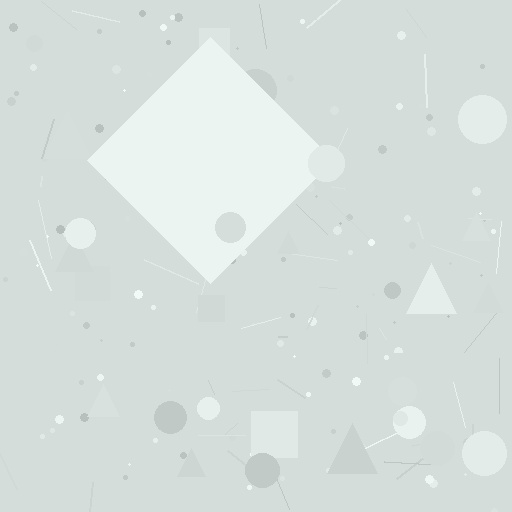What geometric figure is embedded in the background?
A diamond is embedded in the background.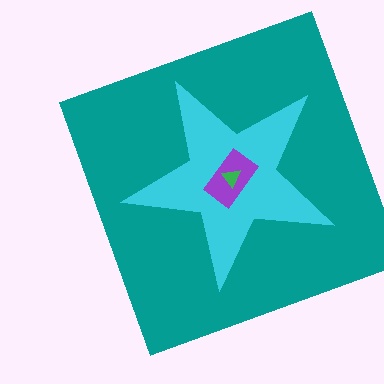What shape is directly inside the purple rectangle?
The green triangle.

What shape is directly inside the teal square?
The cyan star.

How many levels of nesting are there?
4.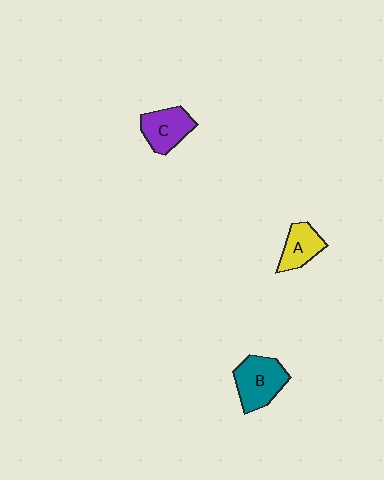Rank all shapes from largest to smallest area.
From largest to smallest: B (teal), C (purple), A (yellow).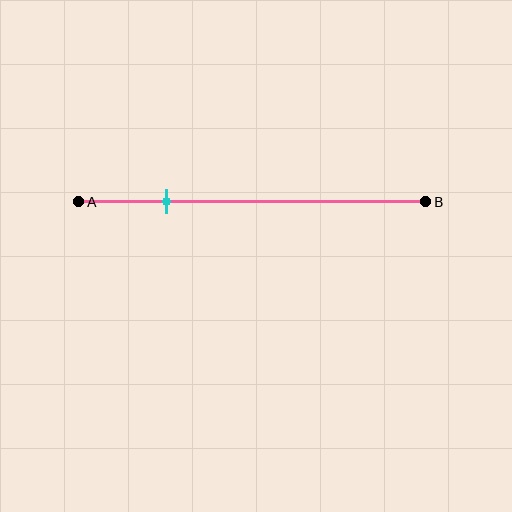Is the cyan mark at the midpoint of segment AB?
No, the mark is at about 25% from A, not at the 50% midpoint.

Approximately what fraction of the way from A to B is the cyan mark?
The cyan mark is approximately 25% of the way from A to B.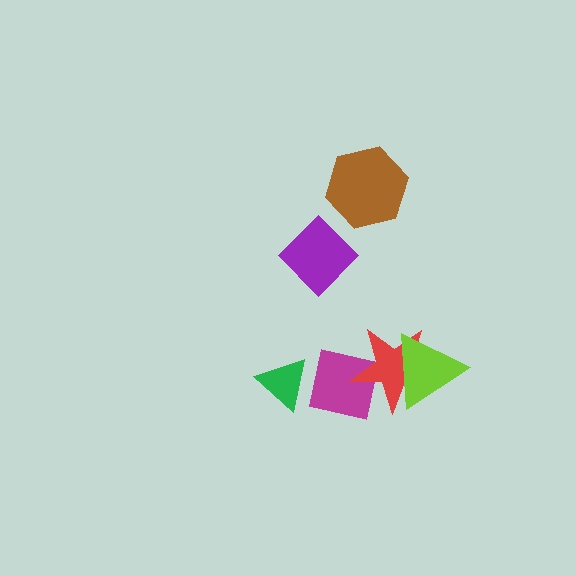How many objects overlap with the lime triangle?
1 object overlaps with the lime triangle.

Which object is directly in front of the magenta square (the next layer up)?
The red star is directly in front of the magenta square.